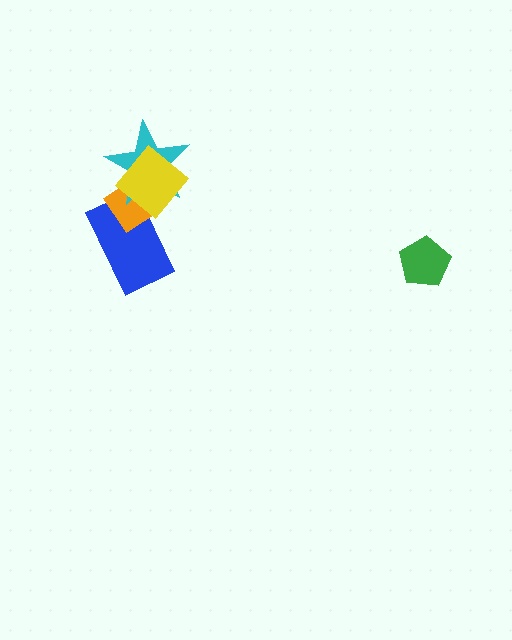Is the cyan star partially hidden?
Yes, it is partially covered by another shape.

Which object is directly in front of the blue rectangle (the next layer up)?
The orange diamond is directly in front of the blue rectangle.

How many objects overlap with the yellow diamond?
3 objects overlap with the yellow diamond.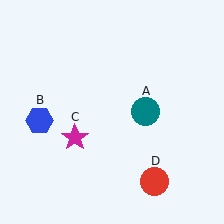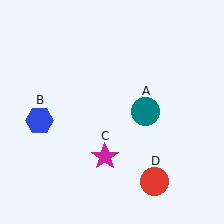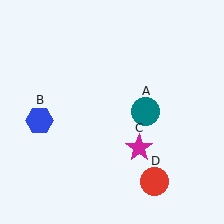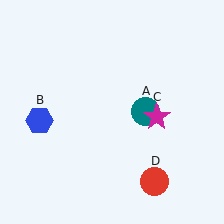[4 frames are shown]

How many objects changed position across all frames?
1 object changed position: magenta star (object C).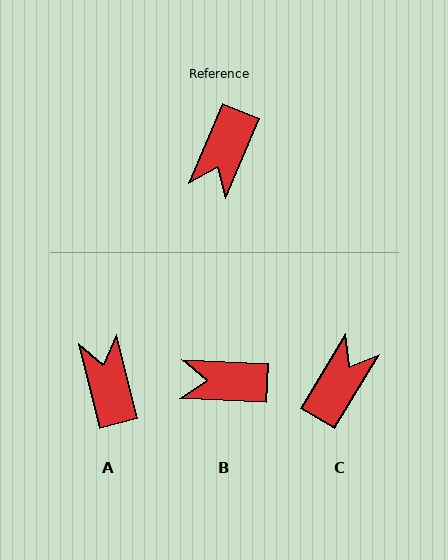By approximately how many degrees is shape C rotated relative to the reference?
Approximately 172 degrees counter-clockwise.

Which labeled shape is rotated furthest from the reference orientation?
C, about 172 degrees away.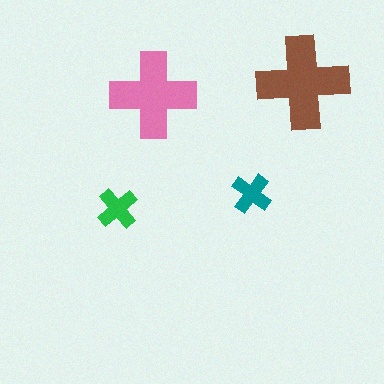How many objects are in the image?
There are 4 objects in the image.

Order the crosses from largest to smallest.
the brown one, the pink one, the green one, the teal one.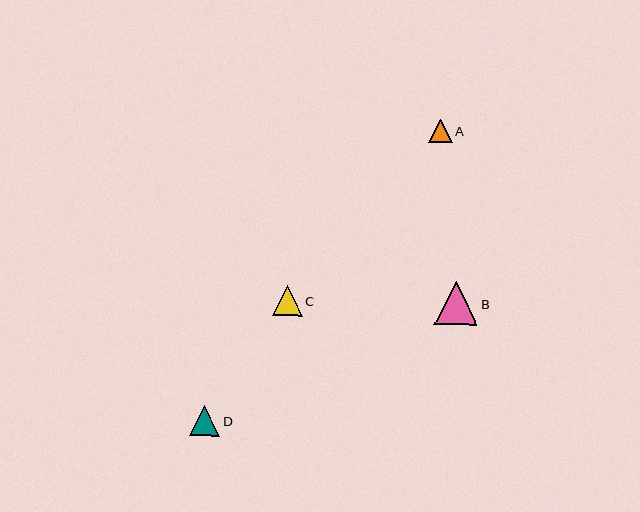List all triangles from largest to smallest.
From largest to smallest: B, D, C, A.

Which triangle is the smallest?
Triangle A is the smallest with a size of approximately 24 pixels.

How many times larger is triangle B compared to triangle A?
Triangle B is approximately 1.8 times the size of triangle A.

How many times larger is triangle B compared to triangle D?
Triangle B is approximately 1.4 times the size of triangle D.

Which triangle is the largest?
Triangle B is the largest with a size of approximately 43 pixels.